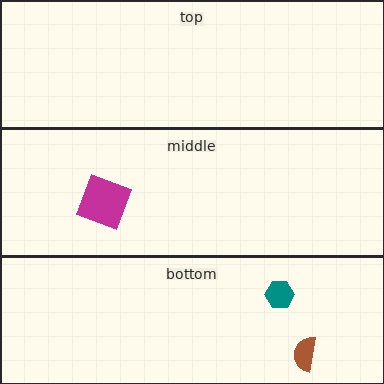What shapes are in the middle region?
The magenta square.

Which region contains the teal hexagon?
The bottom region.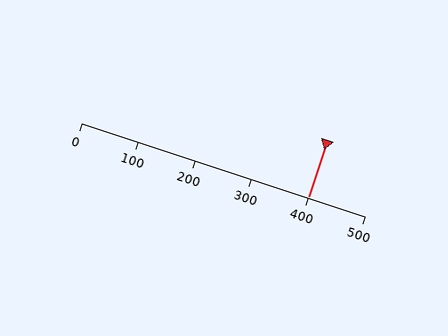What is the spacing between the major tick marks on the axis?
The major ticks are spaced 100 apart.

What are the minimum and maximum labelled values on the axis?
The axis runs from 0 to 500.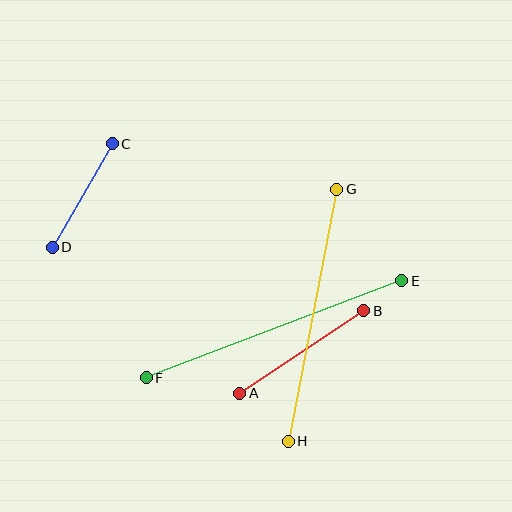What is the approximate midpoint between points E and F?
The midpoint is at approximately (274, 329) pixels.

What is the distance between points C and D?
The distance is approximately 120 pixels.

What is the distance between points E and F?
The distance is approximately 274 pixels.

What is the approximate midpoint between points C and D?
The midpoint is at approximately (82, 196) pixels.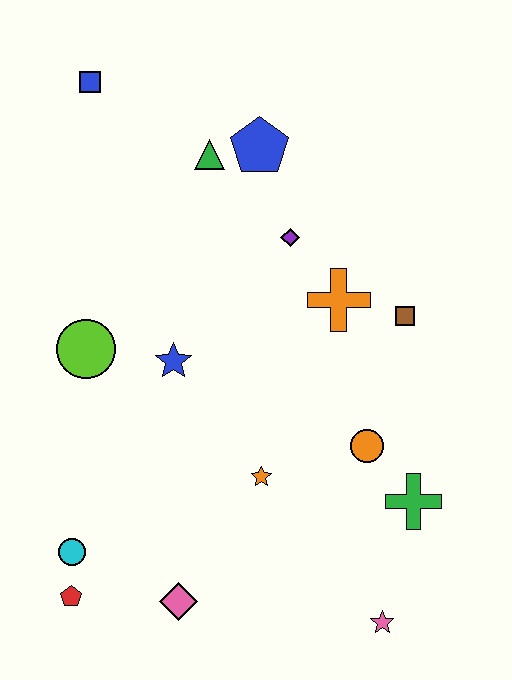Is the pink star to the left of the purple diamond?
No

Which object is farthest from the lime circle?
The pink star is farthest from the lime circle.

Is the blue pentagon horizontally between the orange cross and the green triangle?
Yes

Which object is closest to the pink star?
The green cross is closest to the pink star.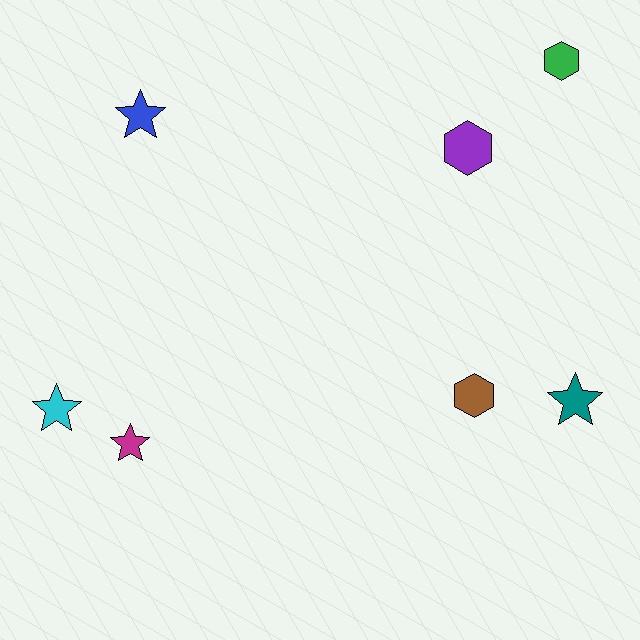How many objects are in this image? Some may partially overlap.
There are 7 objects.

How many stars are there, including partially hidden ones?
There are 4 stars.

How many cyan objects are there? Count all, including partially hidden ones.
There is 1 cyan object.